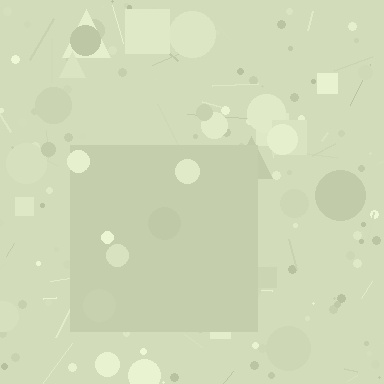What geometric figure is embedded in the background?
A square is embedded in the background.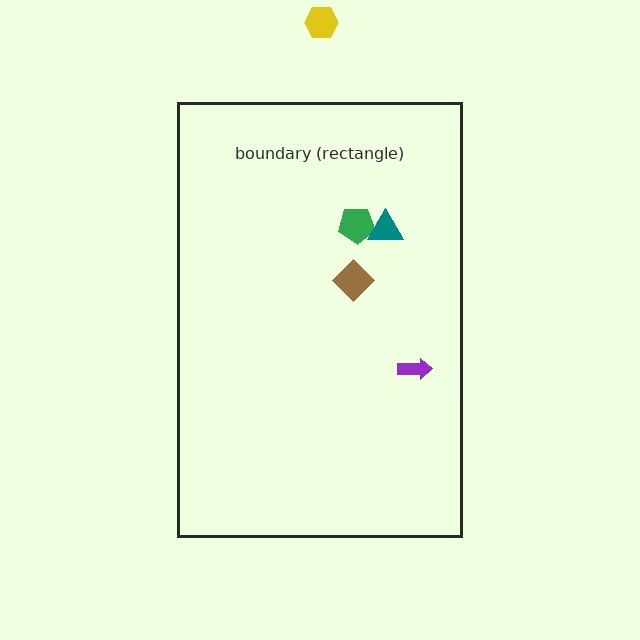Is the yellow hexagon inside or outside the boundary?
Outside.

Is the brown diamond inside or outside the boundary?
Inside.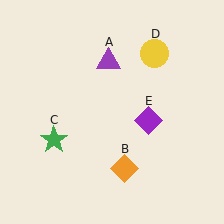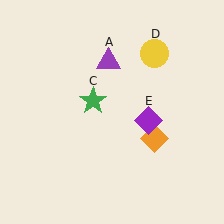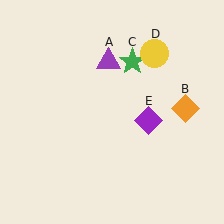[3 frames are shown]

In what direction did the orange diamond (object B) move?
The orange diamond (object B) moved up and to the right.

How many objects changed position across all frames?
2 objects changed position: orange diamond (object B), green star (object C).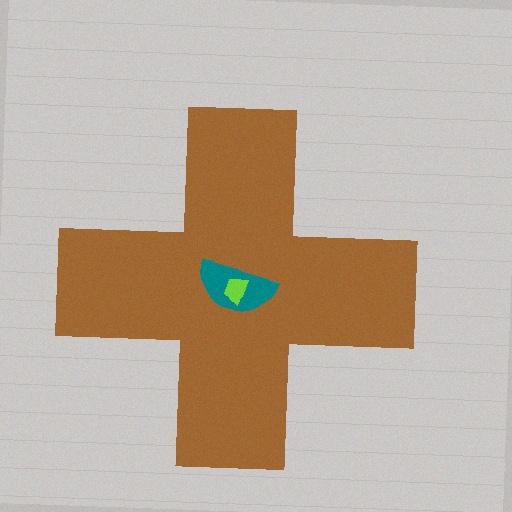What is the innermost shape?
The lime trapezoid.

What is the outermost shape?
The brown cross.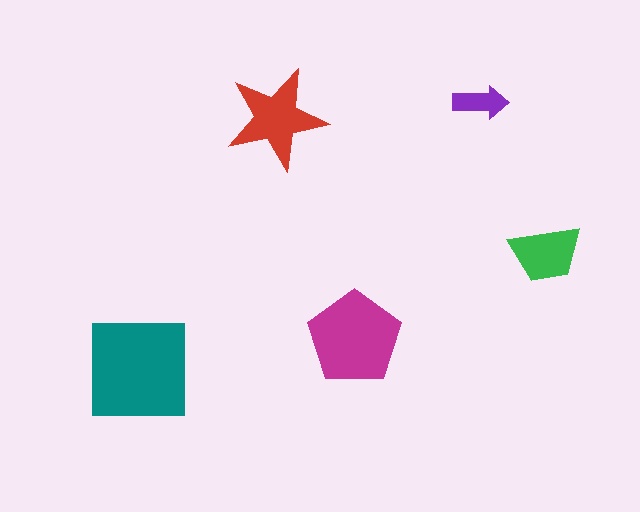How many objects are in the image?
There are 5 objects in the image.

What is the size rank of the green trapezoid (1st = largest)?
4th.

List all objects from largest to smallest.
The teal square, the magenta pentagon, the red star, the green trapezoid, the purple arrow.